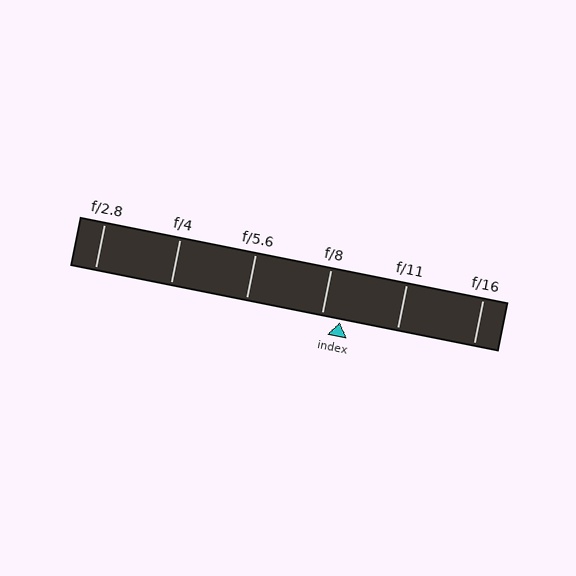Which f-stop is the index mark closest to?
The index mark is closest to f/8.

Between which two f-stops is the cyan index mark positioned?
The index mark is between f/8 and f/11.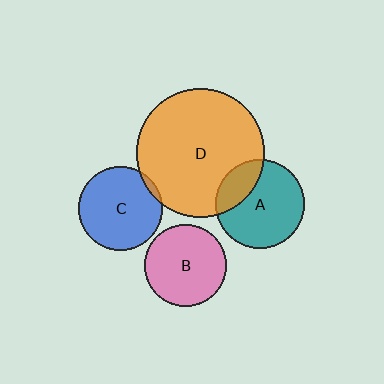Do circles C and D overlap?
Yes.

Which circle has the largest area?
Circle D (orange).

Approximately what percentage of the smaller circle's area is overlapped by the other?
Approximately 5%.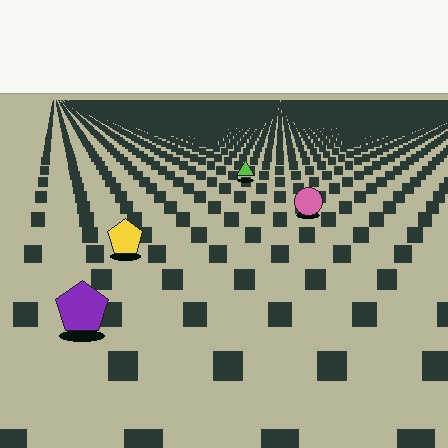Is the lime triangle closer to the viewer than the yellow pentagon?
No. The yellow pentagon is closer — you can tell from the texture gradient: the ground texture is coarser near it.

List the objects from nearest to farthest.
From nearest to farthest: the purple pentagon, the yellow pentagon, the pink circle, the lime triangle.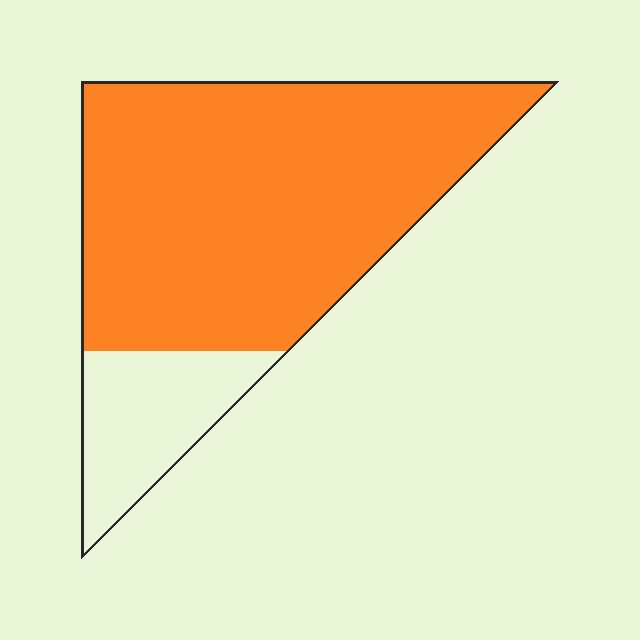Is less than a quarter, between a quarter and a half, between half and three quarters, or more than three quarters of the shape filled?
More than three quarters.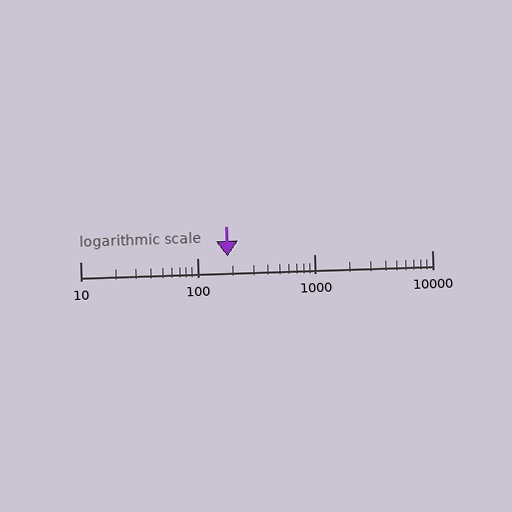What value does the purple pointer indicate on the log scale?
The pointer indicates approximately 180.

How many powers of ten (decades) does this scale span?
The scale spans 3 decades, from 10 to 10000.